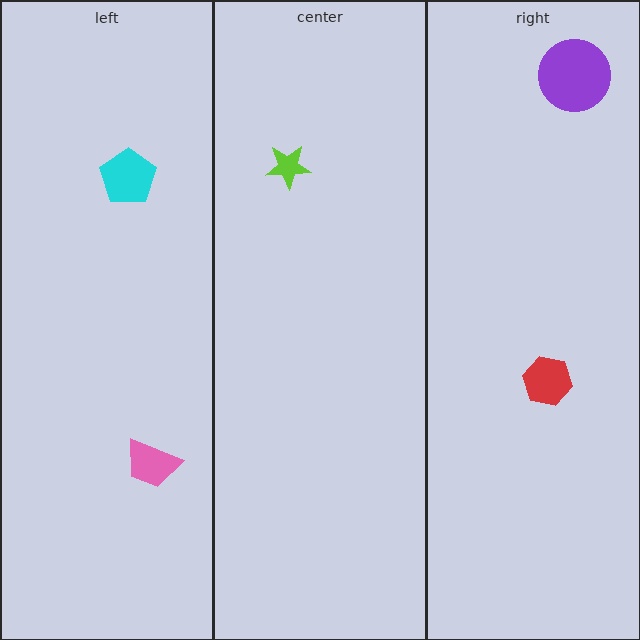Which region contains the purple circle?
The right region.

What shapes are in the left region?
The cyan pentagon, the pink trapezoid.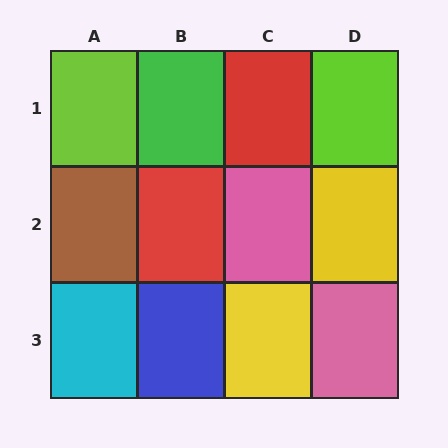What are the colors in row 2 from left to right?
Brown, red, pink, yellow.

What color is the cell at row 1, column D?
Lime.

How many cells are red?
2 cells are red.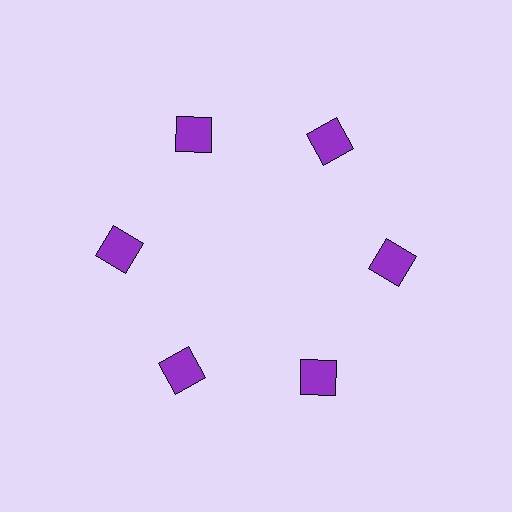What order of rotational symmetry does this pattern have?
This pattern has 6-fold rotational symmetry.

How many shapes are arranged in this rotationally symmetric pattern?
There are 6 shapes, arranged in 6 groups of 1.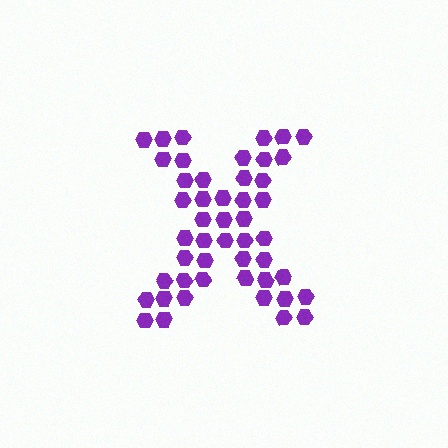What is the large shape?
The large shape is the letter X.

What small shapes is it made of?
It is made of small hexagons.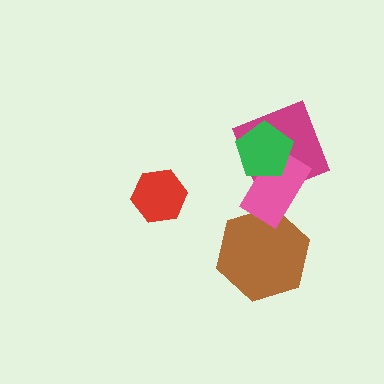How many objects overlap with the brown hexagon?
1 object overlaps with the brown hexagon.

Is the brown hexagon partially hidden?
Yes, it is partially covered by another shape.